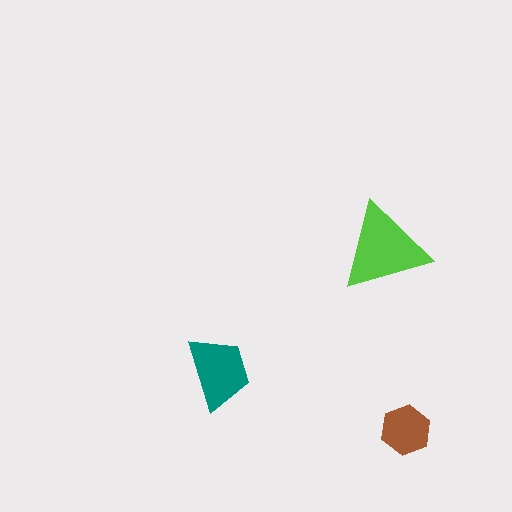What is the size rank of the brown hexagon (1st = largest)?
3rd.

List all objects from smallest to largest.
The brown hexagon, the teal trapezoid, the lime triangle.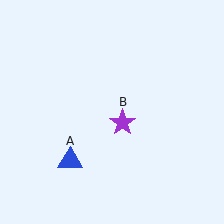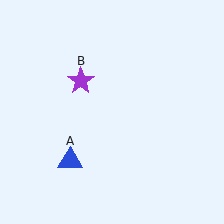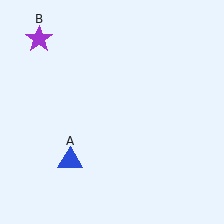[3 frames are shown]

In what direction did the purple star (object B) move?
The purple star (object B) moved up and to the left.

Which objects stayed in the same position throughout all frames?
Blue triangle (object A) remained stationary.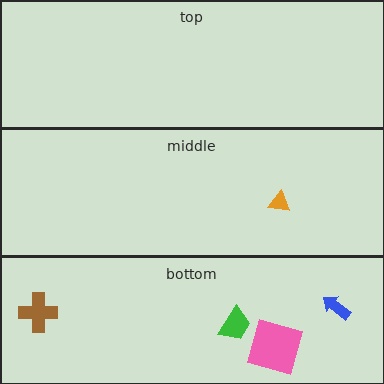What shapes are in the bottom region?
The blue arrow, the green trapezoid, the pink square, the brown cross.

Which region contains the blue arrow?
The bottom region.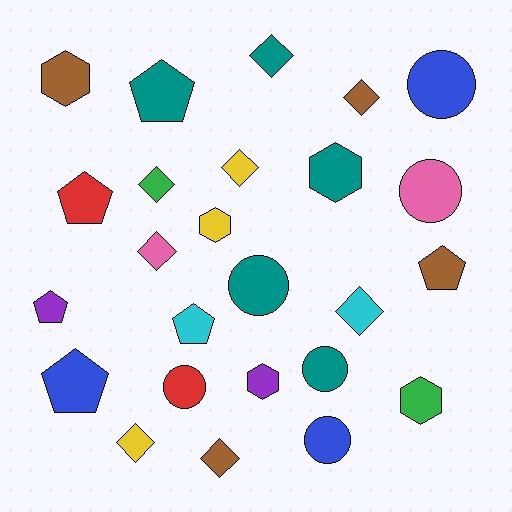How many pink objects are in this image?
There are 2 pink objects.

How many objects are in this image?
There are 25 objects.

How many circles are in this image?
There are 6 circles.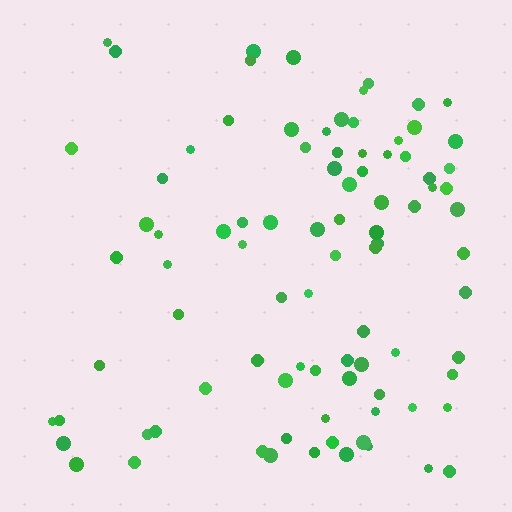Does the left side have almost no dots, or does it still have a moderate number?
Still a moderate number, just noticeably fewer than the right.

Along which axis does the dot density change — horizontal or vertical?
Horizontal.